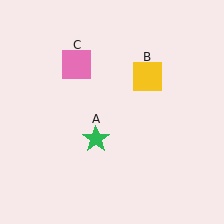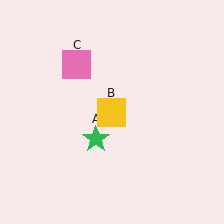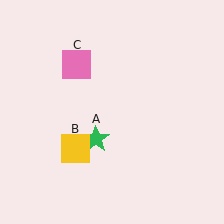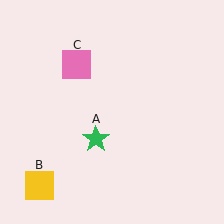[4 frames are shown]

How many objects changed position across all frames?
1 object changed position: yellow square (object B).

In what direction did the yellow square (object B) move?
The yellow square (object B) moved down and to the left.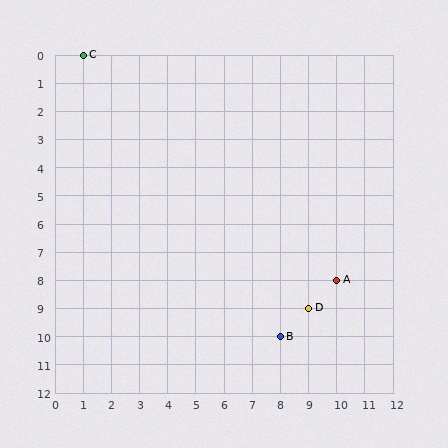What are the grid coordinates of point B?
Point B is at grid coordinates (8, 10).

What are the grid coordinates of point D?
Point D is at grid coordinates (9, 9).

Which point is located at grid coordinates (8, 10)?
Point B is at (8, 10).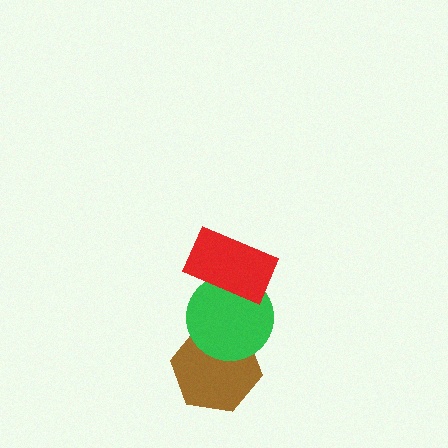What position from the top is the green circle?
The green circle is 2nd from the top.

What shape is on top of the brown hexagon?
The green circle is on top of the brown hexagon.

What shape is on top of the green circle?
The red rectangle is on top of the green circle.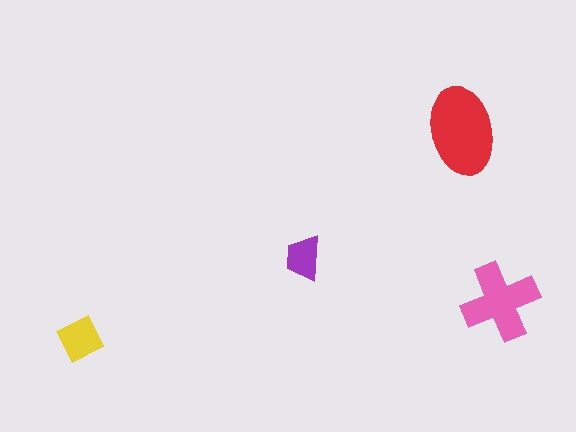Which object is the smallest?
The purple trapezoid.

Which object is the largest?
The red ellipse.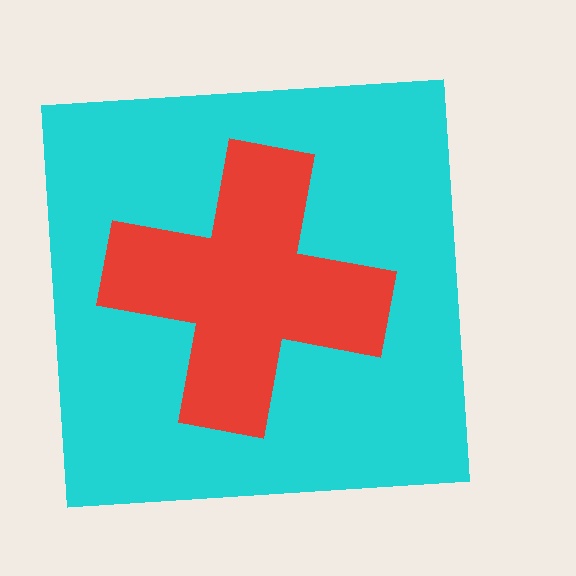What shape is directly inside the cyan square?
The red cross.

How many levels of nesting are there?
2.